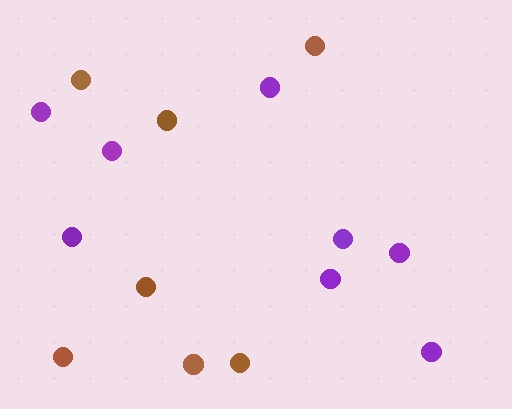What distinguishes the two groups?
There are 2 groups: one group of brown circles (7) and one group of purple circles (8).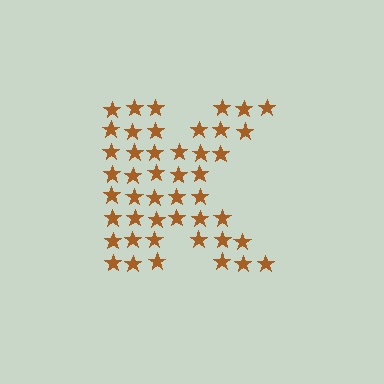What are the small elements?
The small elements are stars.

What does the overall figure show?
The overall figure shows the letter K.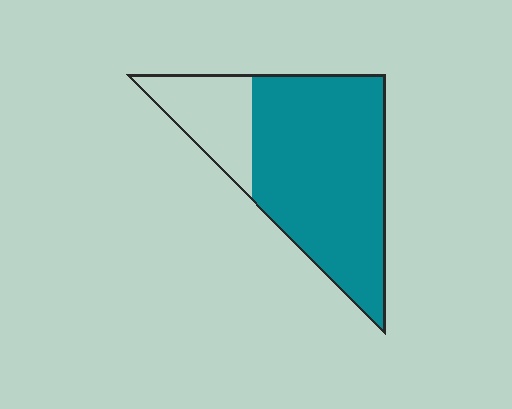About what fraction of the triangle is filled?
About three quarters (3/4).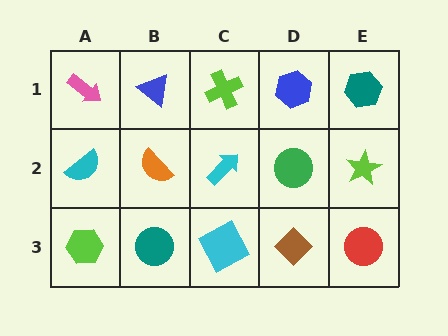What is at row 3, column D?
A brown diamond.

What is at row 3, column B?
A teal circle.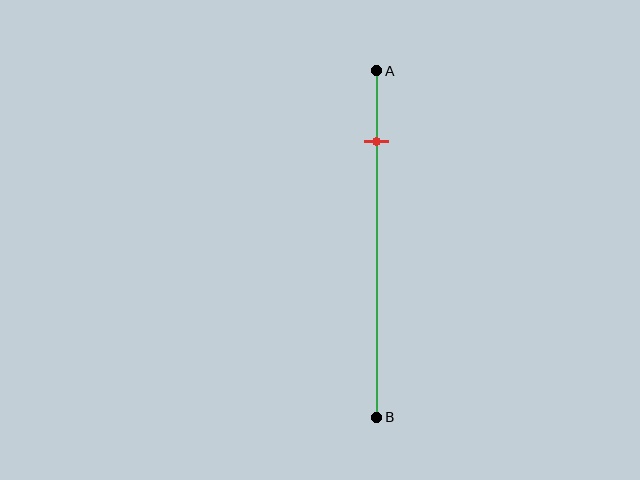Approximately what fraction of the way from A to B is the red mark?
The red mark is approximately 20% of the way from A to B.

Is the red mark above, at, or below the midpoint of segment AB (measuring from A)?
The red mark is above the midpoint of segment AB.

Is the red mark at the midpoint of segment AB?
No, the mark is at about 20% from A, not at the 50% midpoint.